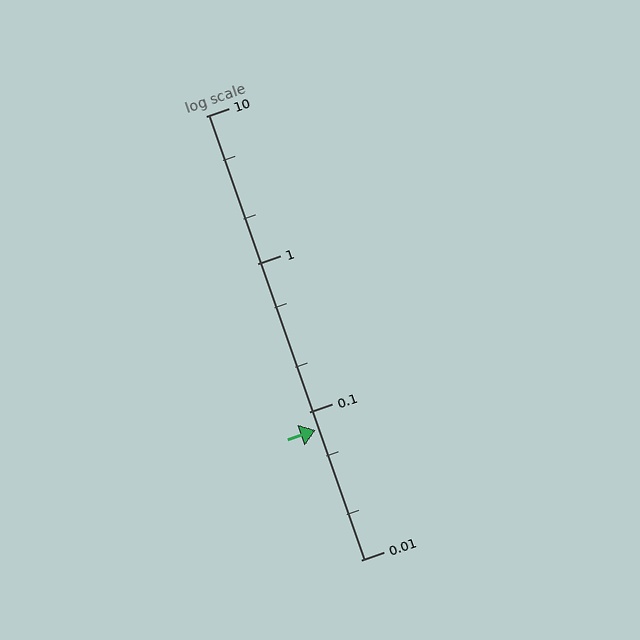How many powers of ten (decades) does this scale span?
The scale spans 3 decades, from 0.01 to 10.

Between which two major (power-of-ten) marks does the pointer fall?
The pointer is between 0.01 and 0.1.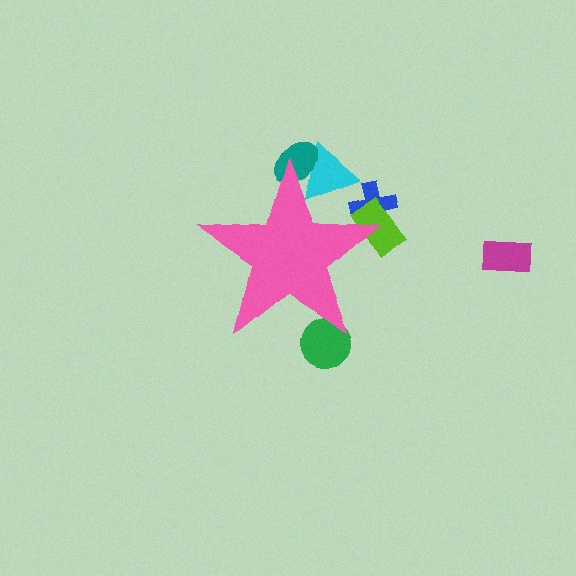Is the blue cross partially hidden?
Yes, the blue cross is partially hidden behind the pink star.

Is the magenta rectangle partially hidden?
No, the magenta rectangle is fully visible.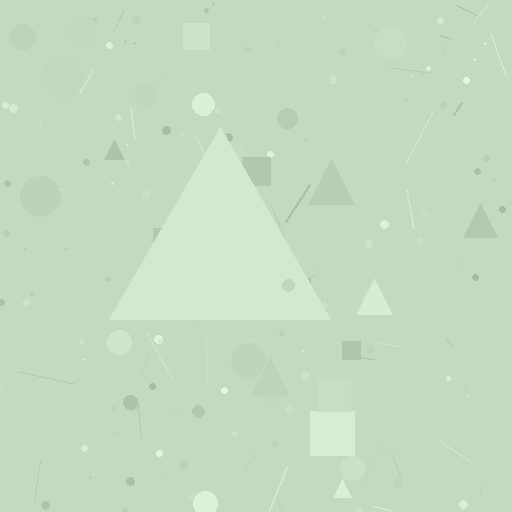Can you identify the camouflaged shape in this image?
The camouflaged shape is a triangle.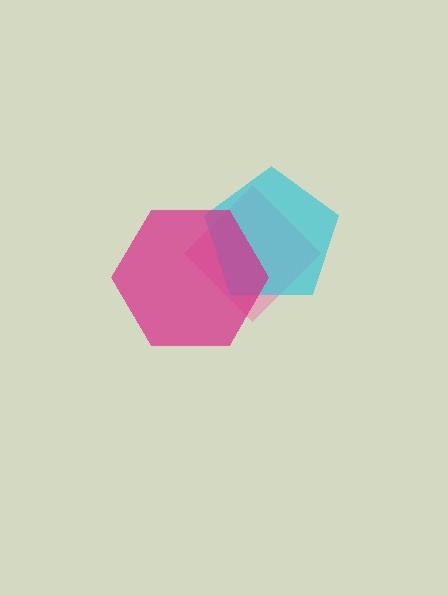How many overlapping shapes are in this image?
There are 3 overlapping shapes in the image.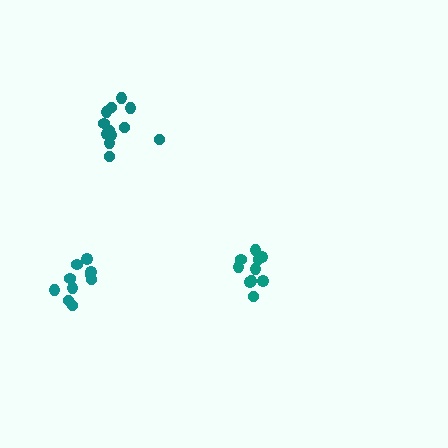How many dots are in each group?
Group 1: 12 dots, Group 2: 10 dots, Group 3: 10 dots (32 total).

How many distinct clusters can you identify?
There are 3 distinct clusters.